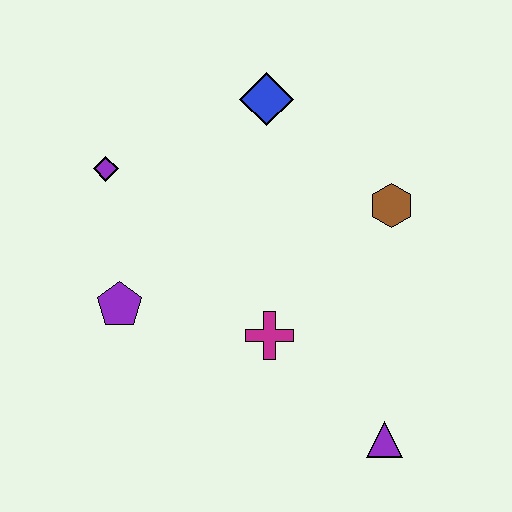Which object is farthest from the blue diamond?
The purple triangle is farthest from the blue diamond.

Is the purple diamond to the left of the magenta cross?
Yes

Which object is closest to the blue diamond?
The brown hexagon is closest to the blue diamond.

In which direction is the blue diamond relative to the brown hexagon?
The blue diamond is to the left of the brown hexagon.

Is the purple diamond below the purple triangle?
No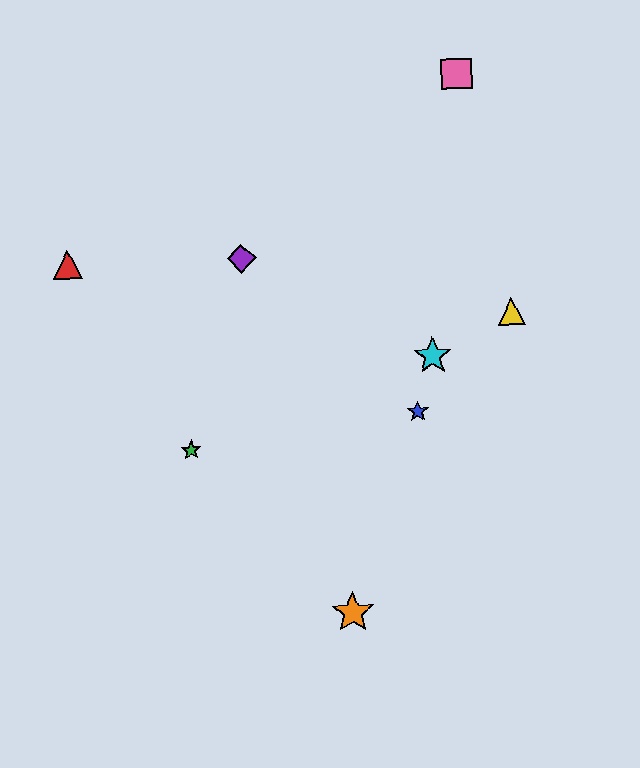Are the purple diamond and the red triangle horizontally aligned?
Yes, both are at y≈258.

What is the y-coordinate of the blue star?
The blue star is at y≈412.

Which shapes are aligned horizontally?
The red triangle, the purple diamond are aligned horizontally.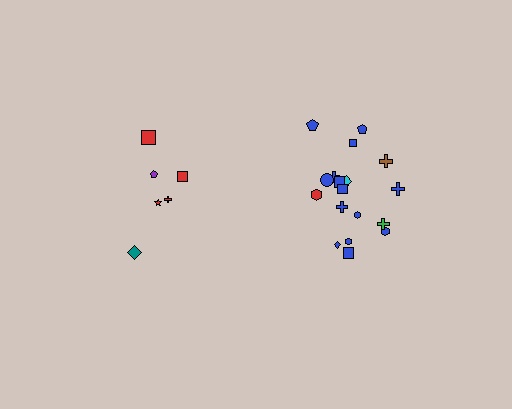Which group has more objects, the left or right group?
The right group.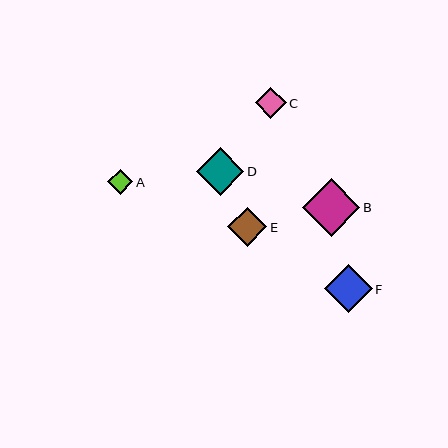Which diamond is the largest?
Diamond B is the largest with a size of approximately 58 pixels.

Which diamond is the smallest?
Diamond A is the smallest with a size of approximately 25 pixels.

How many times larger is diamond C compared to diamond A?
Diamond C is approximately 1.2 times the size of diamond A.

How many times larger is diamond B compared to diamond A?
Diamond B is approximately 2.3 times the size of diamond A.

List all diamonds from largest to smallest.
From largest to smallest: B, D, F, E, C, A.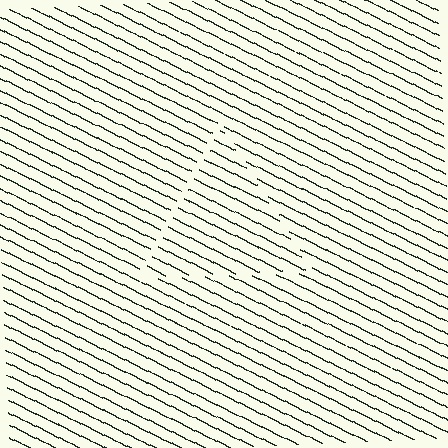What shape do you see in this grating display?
An illusory triangle. The interior of the shape contains the same grating, shifted by half a period — the contour is defined by the phase discontinuity where line-ends from the inner and outer gratings abut.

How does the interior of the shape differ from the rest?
The interior of the shape contains the same grating, shifted by half a period — the contour is defined by the phase discontinuity where line-ends from the inner and outer gratings abut.